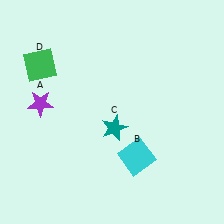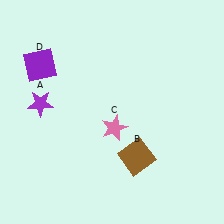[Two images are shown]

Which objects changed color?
B changed from cyan to brown. C changed from teal to pink. D changed from green to purple.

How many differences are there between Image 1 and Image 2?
There are 3 differences between the two images.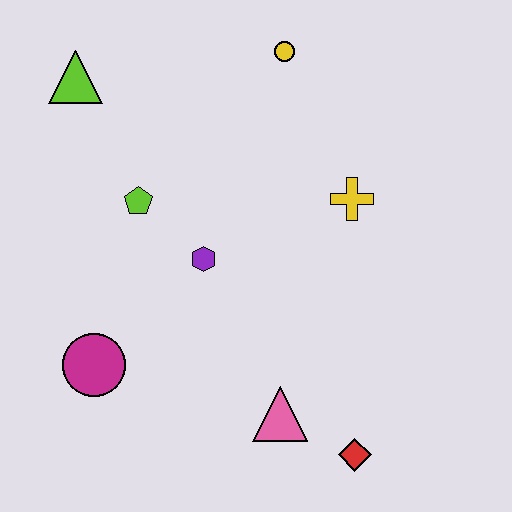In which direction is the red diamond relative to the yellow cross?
The red diamond is below the yellow cross.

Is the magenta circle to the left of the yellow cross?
Yes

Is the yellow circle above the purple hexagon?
Yes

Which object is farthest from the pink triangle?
The lime triangle is farthest from the pink triangle.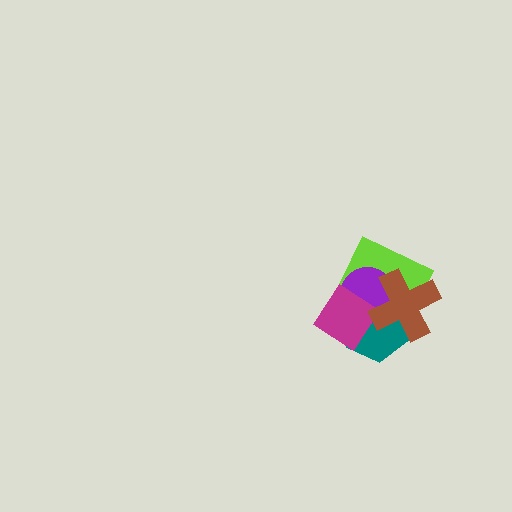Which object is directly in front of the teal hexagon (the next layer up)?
The purple circle is directly in front of the teal hexagon.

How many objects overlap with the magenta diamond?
4 objects overlap with the magenta diamond.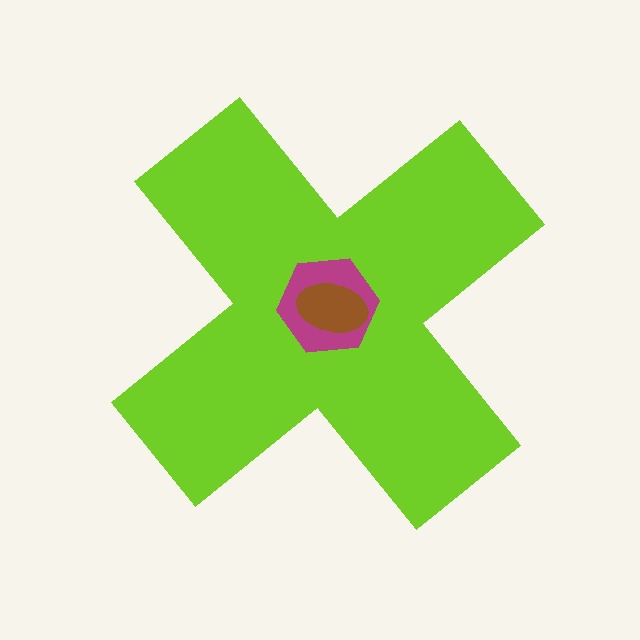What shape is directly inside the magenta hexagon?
The brown ellipse.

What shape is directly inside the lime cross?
The magenta hexagon.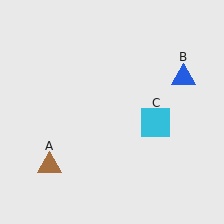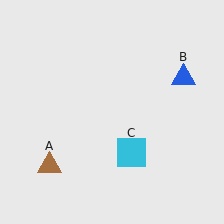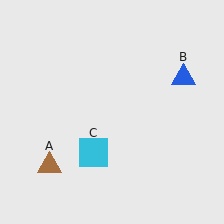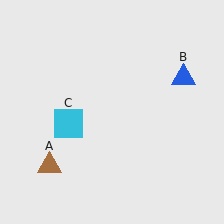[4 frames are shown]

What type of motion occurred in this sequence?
The cyan square (object C) rotated clockwise around the center of the scene.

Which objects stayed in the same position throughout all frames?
Brown triangle (object A) and blue triangle (object B) remained stationary.